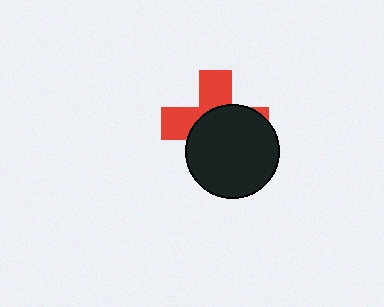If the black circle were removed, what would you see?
You would see the complete red cross.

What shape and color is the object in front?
The object in front is a black circle.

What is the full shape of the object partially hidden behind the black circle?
The partially hidden object is a red cross.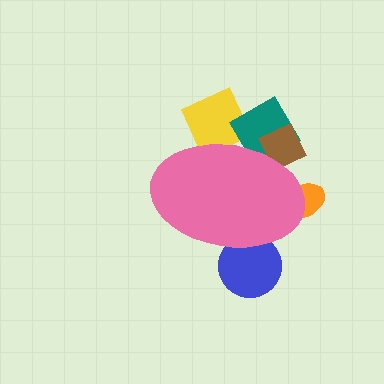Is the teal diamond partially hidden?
Yes, the teal diamond is partially hidden behind the pink ellipse.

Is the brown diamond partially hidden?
Yes, the brown diamond is partially hidden behind the pink ellipse.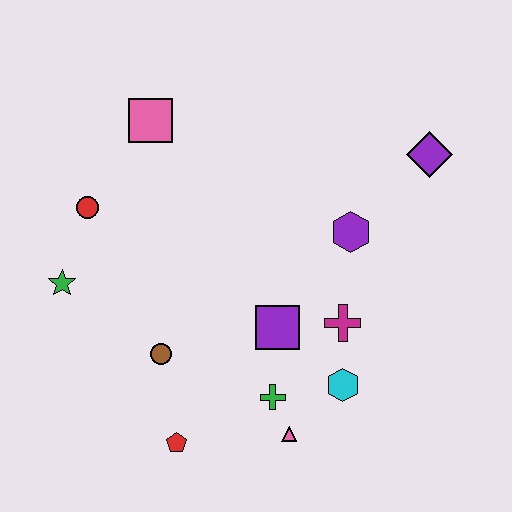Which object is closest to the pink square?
The red circle is closest to the pink square.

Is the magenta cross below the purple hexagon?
Yes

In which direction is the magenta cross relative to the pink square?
The magenta cross is below the pink square.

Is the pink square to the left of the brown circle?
Yes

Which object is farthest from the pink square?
The pink triangle is farthest from the pink square.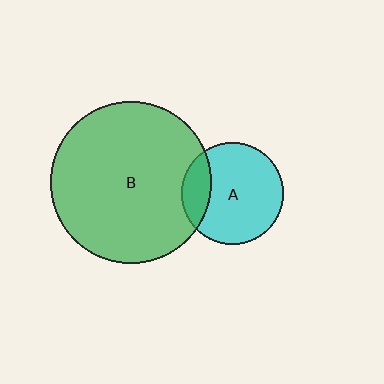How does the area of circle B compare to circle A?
Approximately 2.5 times.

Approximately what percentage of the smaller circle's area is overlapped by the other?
Approximately 20%.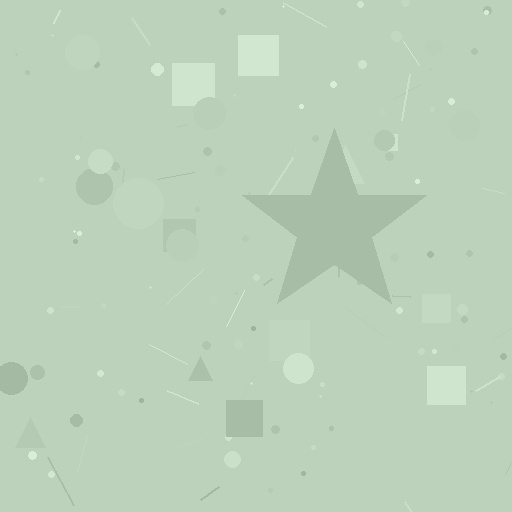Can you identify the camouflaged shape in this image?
The camouflaged shape is a star.